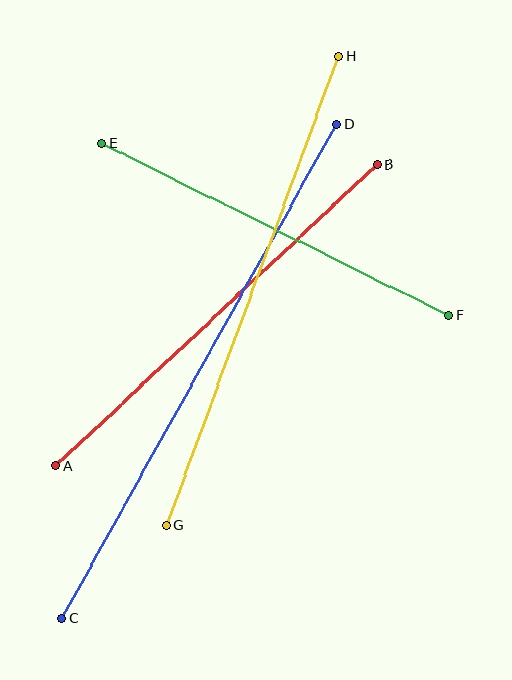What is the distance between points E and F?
The distance is approximately 387 pixels.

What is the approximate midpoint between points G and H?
The midpoint is at approximately (252, 291) pixels.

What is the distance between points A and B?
The distance is approximately 441 pixels.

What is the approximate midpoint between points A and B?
The midpoint is at approximately (217, 315) pixels.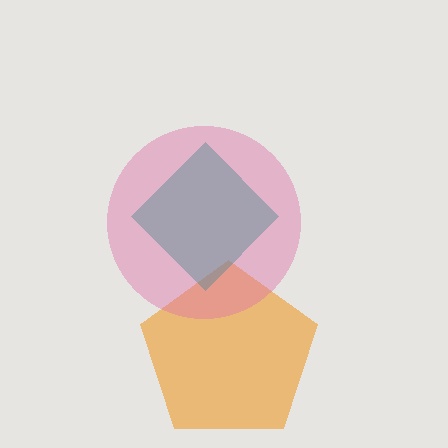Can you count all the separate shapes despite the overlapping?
Yes, there are 3 separate shapes.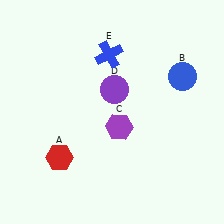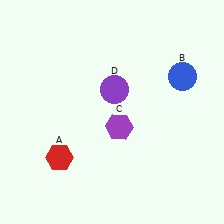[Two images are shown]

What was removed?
The blue cross (E) was removed in Image 2.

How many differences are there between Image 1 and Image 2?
There is 1 difference between the two images.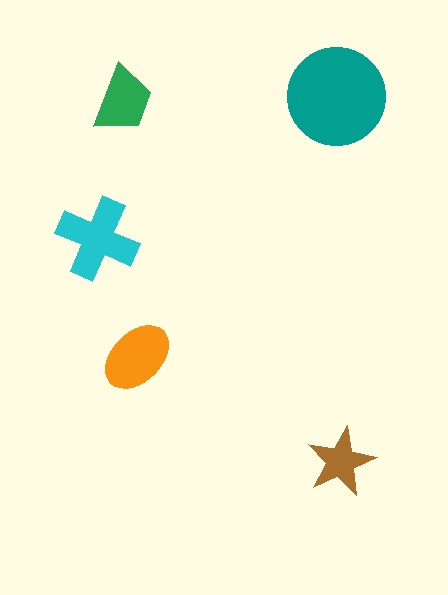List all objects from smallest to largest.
The brown star, the green trapezoid, the orange ellipse, the cyan cross, the teal circle.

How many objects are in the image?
There are 5 objects in the image.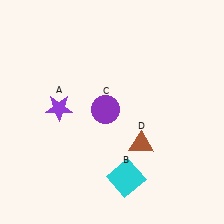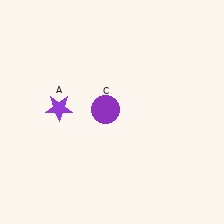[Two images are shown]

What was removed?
The cyan square (B), the brown triangle (D) were removed in Image 2.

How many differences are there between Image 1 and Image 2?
There are 2 differences between the two images.